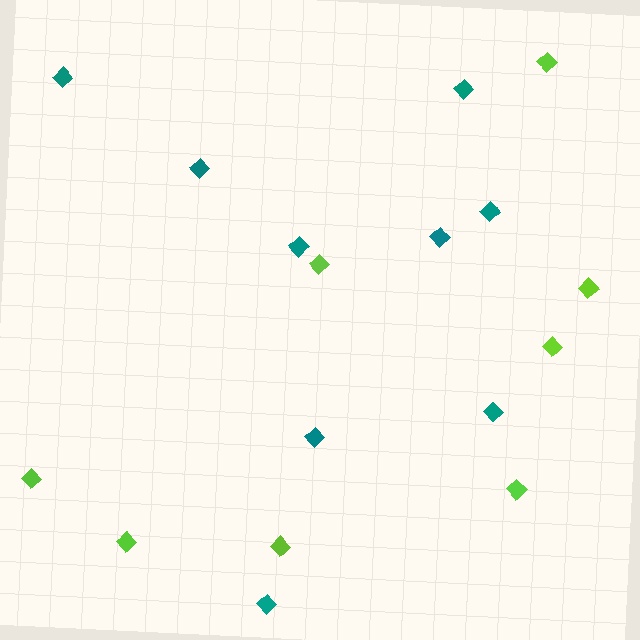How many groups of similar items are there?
There are 2 groups: one group of teal diamonds (9) and one group of lime diamonds (8).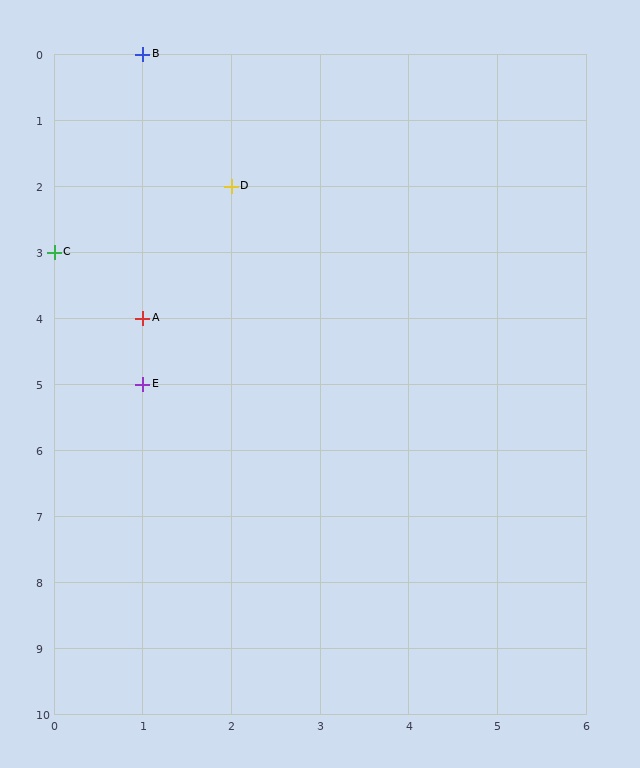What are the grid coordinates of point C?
Point C is at grid coordinates (0, 3).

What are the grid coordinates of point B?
Point B is at grid coordinates (1, 0).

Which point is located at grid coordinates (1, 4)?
Point A is at (1, 4).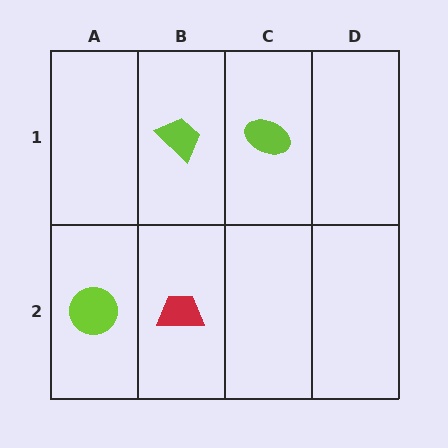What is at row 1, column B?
A lime trapezoid.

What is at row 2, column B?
A red trapezoid.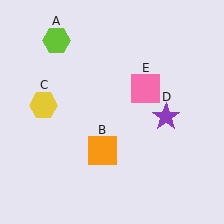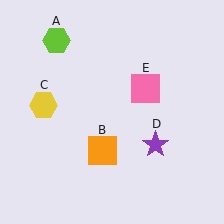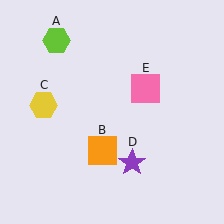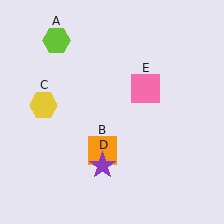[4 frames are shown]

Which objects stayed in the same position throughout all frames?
Lime hexagon (object A) and orange square (object B) and yellow hexagon (object C) and pink square (object E) remained stationary.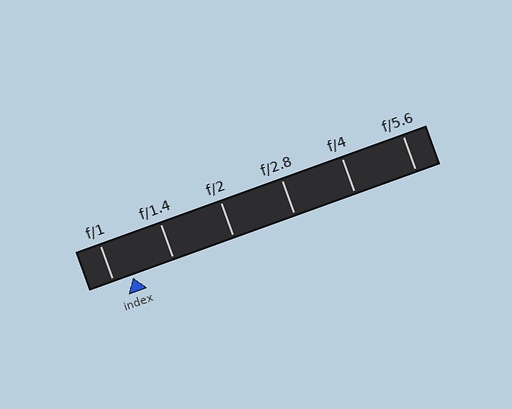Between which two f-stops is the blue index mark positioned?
The index mark is between f/1 and f/1.4.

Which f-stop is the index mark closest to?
The index mark is closest to f/1.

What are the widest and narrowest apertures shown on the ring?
The widest aperture shown is f/1 and the narrowest is f/5.6.